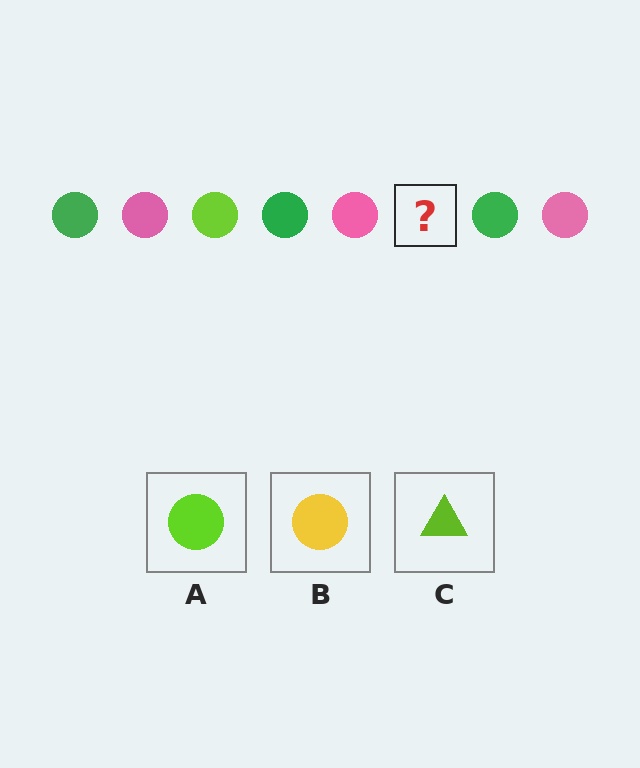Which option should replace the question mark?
Option A.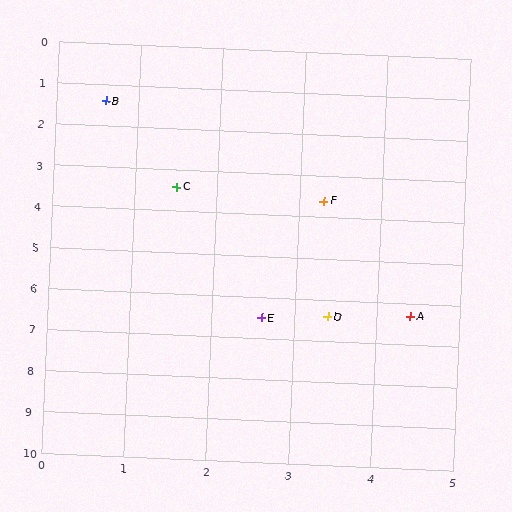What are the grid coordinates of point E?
Point E is at approximately (2.6, 6.5).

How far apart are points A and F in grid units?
Points A and F are about 2.9 grid units apart.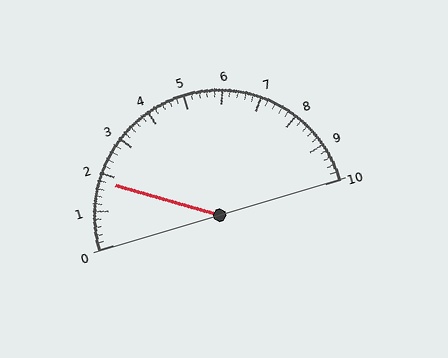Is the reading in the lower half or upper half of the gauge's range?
The reading is in the lower half of the range (0 to 10).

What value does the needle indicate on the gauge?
The needle indicates approximately 1.8.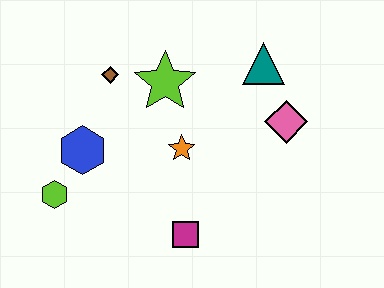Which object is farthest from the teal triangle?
The lime hexagon is farthest from the teal triangle.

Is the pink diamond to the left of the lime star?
No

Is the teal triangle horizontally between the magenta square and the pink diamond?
Yes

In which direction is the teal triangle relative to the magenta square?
The teal triangle is above the magenta square.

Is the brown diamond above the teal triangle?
No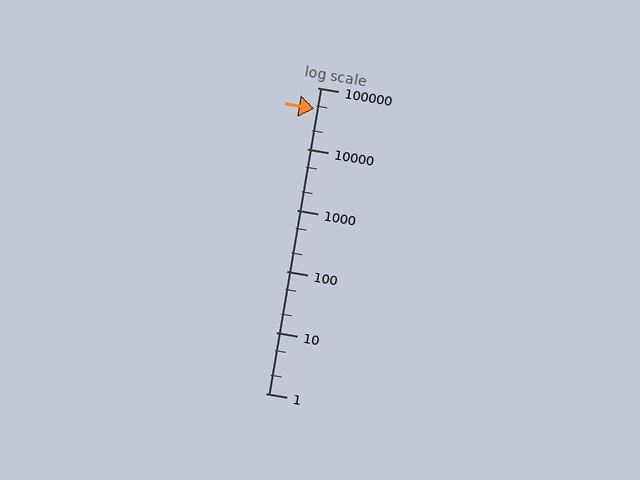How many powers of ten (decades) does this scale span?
The scale spans 5 decades, from 1 to 100000.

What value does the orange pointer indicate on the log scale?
The pointer indicates approximately 45000.